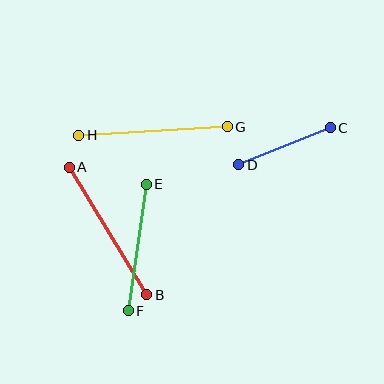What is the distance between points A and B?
The distance is approximately 149 pixels.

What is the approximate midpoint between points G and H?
The midpoint is at approximately (153, 131) pixels.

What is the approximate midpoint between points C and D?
The midpoint is at approximately (284, 146) pixels.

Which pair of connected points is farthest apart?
Points A and B are farthest apart.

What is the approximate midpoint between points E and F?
The midpoint is at approximately (137, 247) pixels.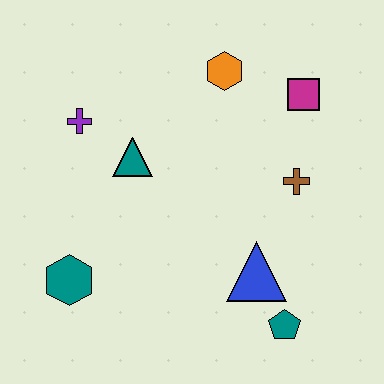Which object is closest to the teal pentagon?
The blue triangle is closest to the teal pentagon.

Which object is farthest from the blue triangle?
The purple cross is farthest from the blue triangle.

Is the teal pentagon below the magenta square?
Yes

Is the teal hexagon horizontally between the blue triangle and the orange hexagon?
No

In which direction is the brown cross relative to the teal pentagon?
The brown cross is above the teal pentagon.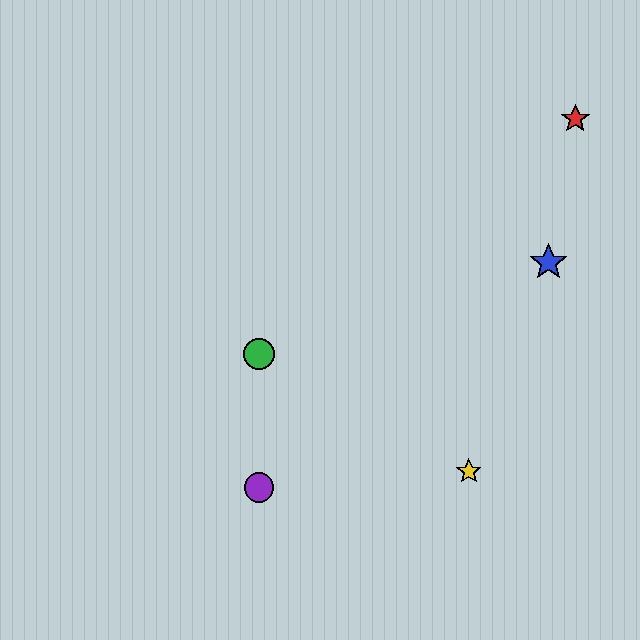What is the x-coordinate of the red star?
The red star is at x≈575.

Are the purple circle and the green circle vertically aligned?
Yes, both are at x≈259.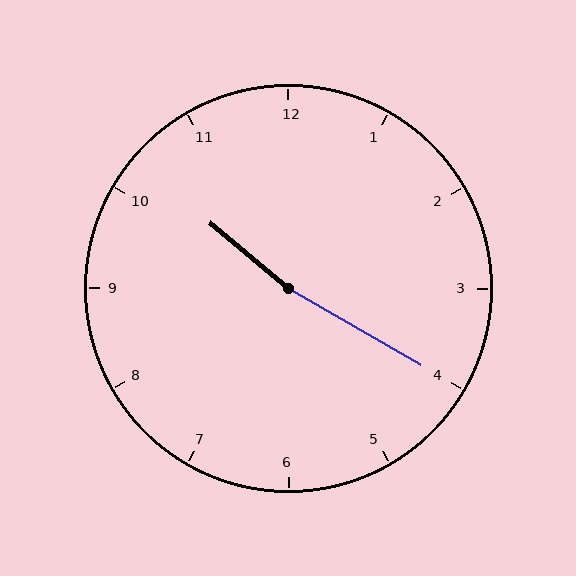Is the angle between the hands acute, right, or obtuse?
It is obtuse.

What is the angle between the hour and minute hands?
Approximately 170 degrees.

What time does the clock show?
10:20.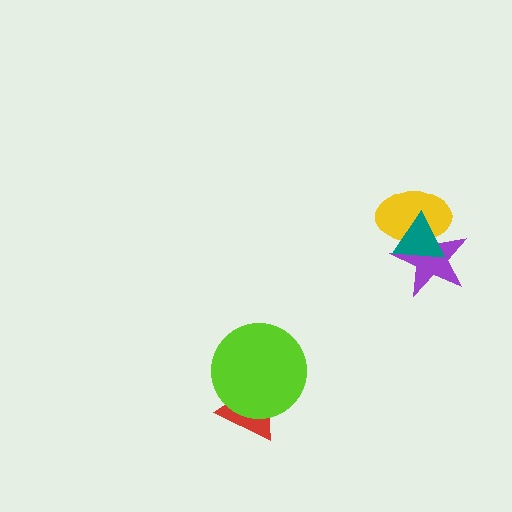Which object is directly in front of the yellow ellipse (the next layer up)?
The purple star is directly in front of the yellow ellipse.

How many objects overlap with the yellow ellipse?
2 objects overlap with the yellow ellipse.